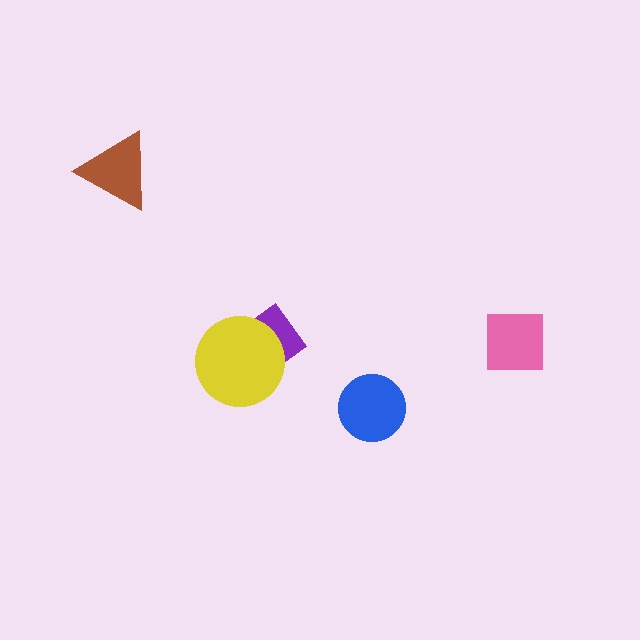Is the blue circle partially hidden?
No, no other shape covers it.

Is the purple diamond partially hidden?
Yes, it is partially covered by another shape.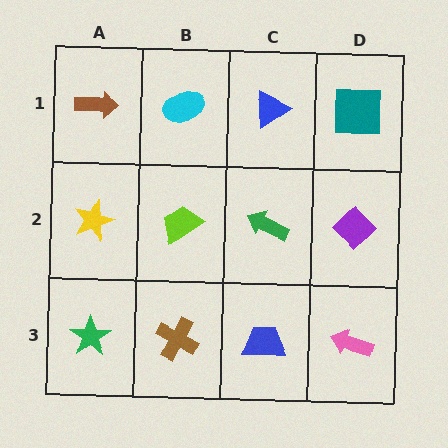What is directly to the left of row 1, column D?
A blue triangle.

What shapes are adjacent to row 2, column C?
A blue triangle (row 1, column C), a blue trapezoid (row 3, column C), a lime trapezoid (row 2, column B), a purple diamond (row 2, column D).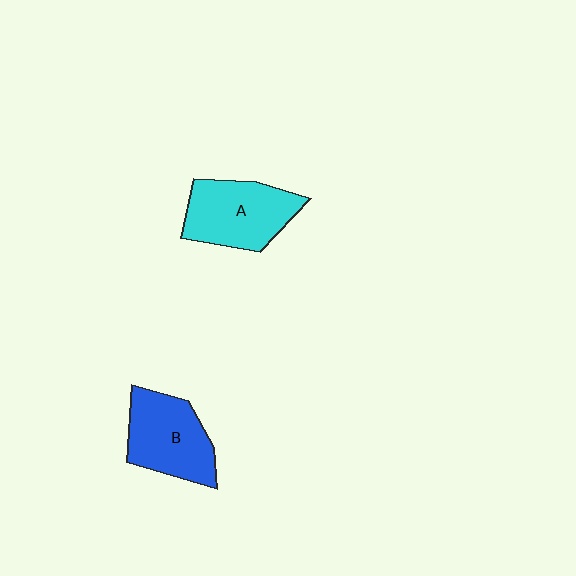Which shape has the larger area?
Shape A (cyan).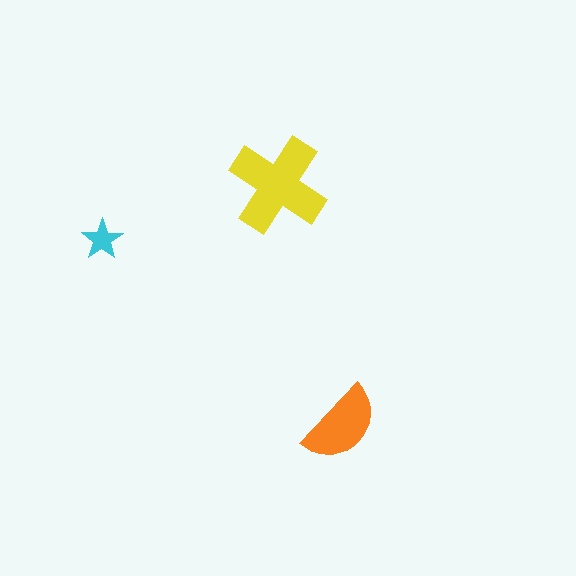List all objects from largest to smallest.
The yellow cross, the orange semicircle, the cyan star.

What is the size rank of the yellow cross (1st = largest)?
1st.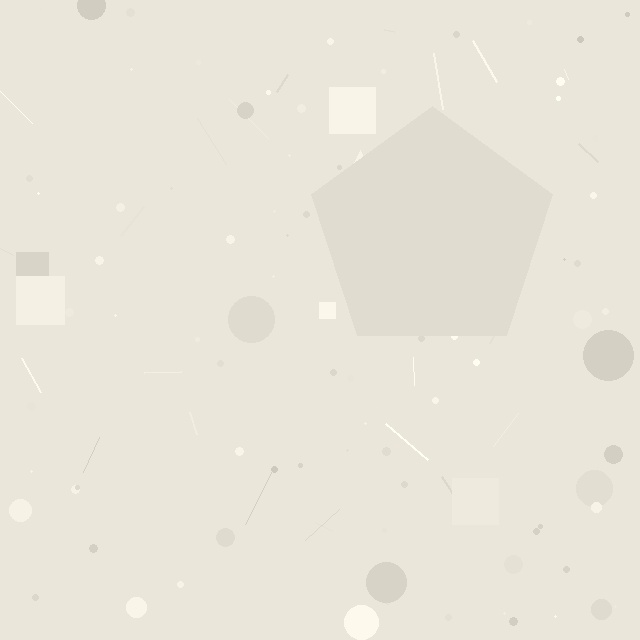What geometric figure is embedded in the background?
A pentagon is embedded in the background.